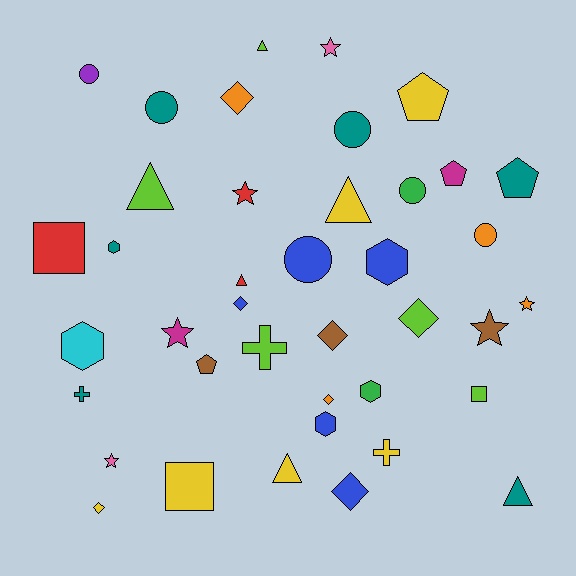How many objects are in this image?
There are 40 objects.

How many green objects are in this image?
There are 2 green objects.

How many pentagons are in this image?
There are 4 pentagons.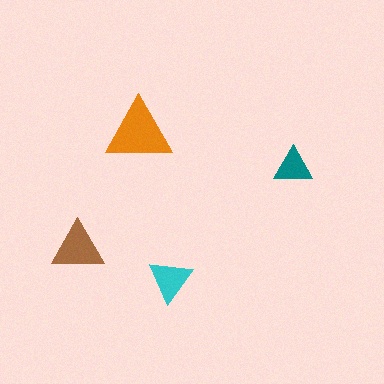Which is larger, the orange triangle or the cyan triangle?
The orange one.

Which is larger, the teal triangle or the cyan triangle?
The cyan one.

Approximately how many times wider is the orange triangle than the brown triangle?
About 1.5 times wider.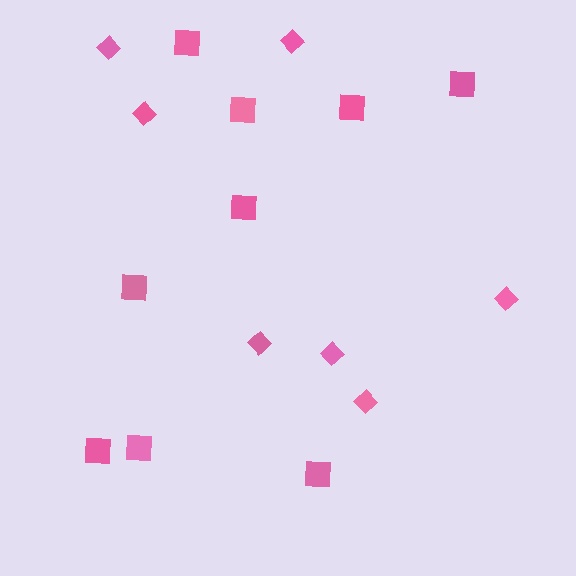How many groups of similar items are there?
There are 2 groups: one group of squares (9) and one group of diamonds (7).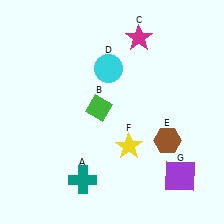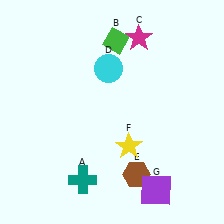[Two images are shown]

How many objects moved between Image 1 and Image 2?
3 objects moved between the two images.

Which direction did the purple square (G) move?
The purple square (G) moved left.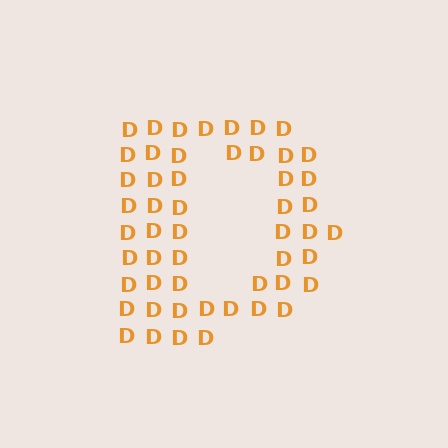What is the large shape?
The large shape is the letter D.